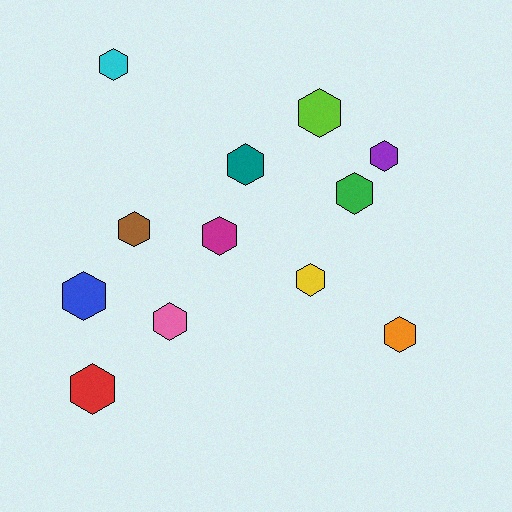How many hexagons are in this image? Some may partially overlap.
There are 12 hexagons.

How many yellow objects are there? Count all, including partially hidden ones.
There is 1 yellow object.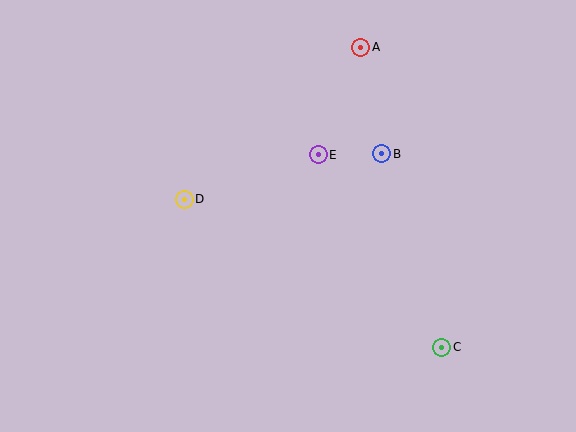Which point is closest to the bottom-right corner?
Point C is closest to the bottom-right corner.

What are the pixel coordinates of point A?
Point A is at (361, 47).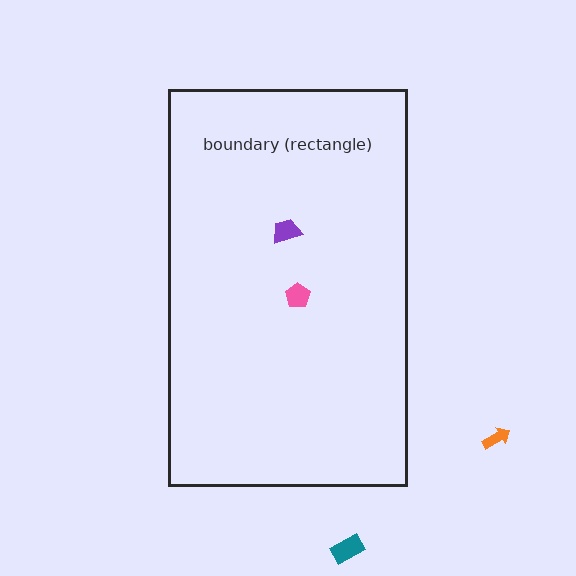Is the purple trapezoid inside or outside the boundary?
Inside.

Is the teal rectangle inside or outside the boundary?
Outside.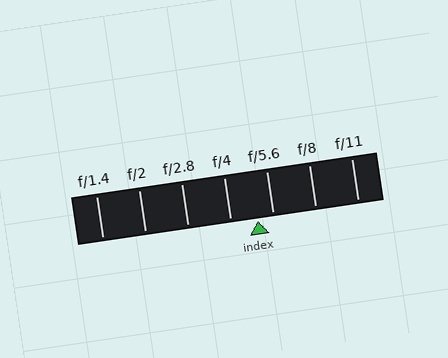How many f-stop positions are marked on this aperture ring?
There are 7 f-stop positions marked.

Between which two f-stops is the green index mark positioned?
The index mark is between f/4 and f/5.6.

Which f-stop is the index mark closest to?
The index mark is closest to f/5.6.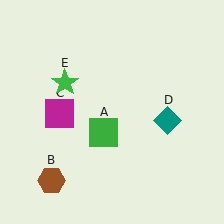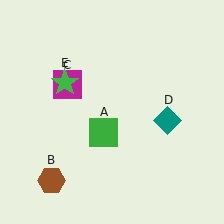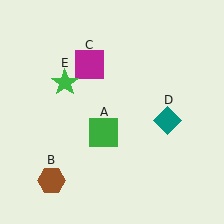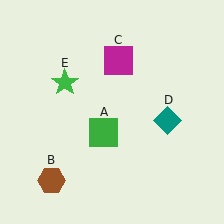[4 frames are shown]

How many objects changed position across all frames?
1 object changed position: magenta square (object C).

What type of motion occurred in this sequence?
The magenta square (object C) rotated clockwise around the center of the scene.